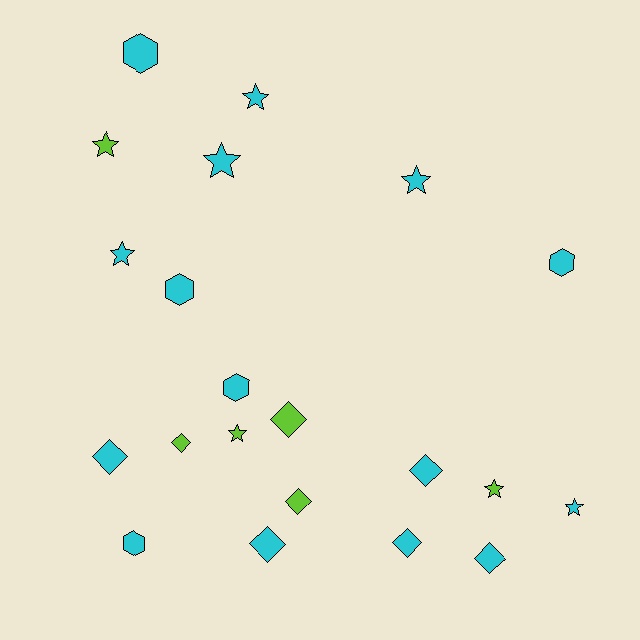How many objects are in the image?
There are 21 objects.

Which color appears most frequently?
Cyan, with 15 objects.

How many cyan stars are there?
There are 5 cyan stars.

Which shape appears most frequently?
Diamond, with 8 objects.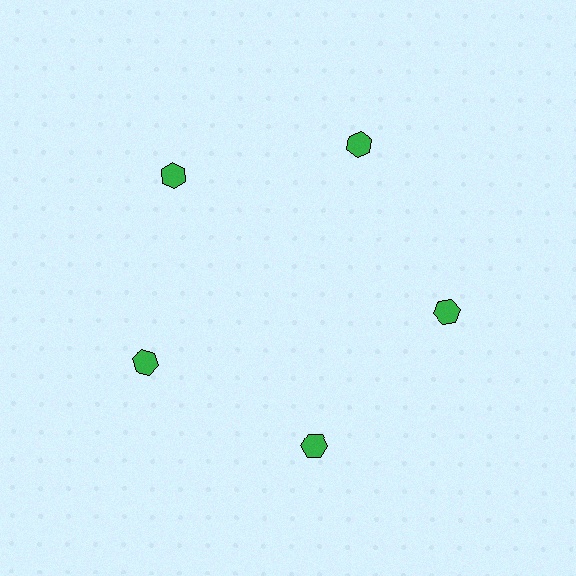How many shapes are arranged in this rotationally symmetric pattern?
There are 5 shapes, arranged in 5 groups of 1.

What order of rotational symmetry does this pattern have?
This pattern has 5-fold rotational symmetry.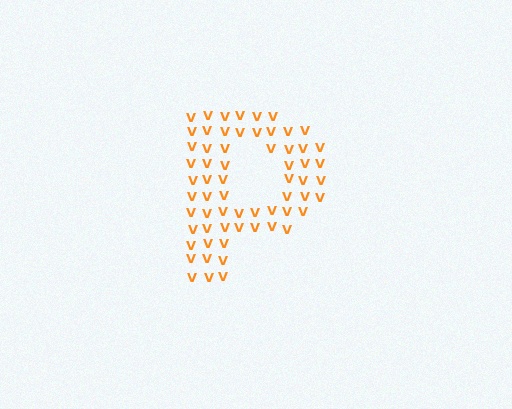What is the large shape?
The large shape is the letter P.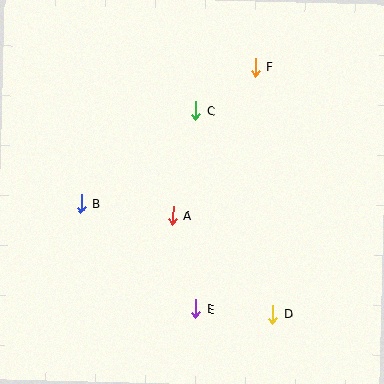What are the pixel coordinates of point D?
Point D is at (273, 314).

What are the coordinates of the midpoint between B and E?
The midpoint between B and E is at (138, 256).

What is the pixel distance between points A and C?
The distance between A and C is 107 pixels.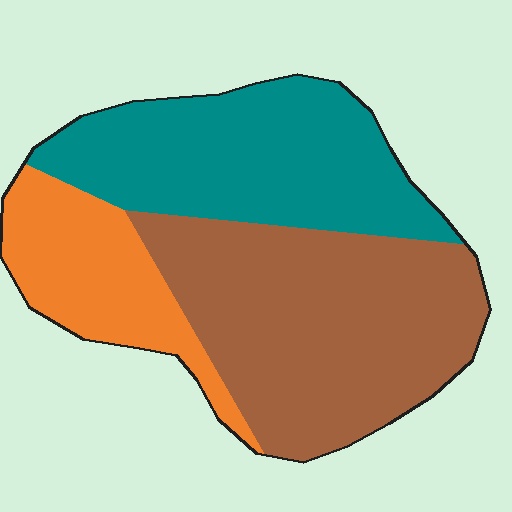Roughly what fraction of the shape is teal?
Teal covers around 35% of the shape.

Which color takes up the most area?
Brown, at roughly 45%.